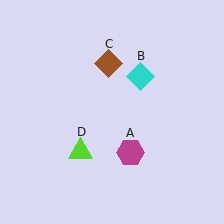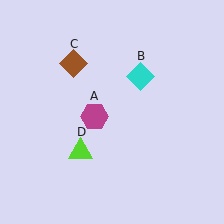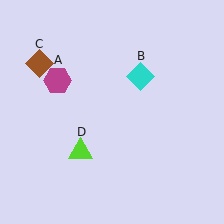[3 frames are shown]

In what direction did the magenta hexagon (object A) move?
The magenta hexagon (object A) moved up and to the left.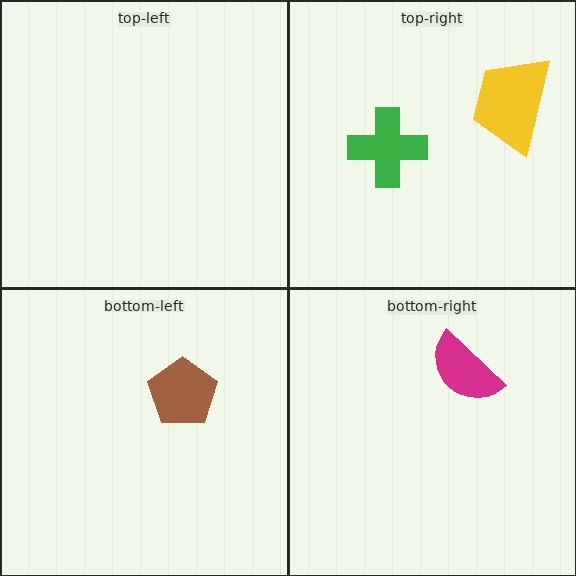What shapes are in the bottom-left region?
The brown pentagon.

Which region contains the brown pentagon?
The bottom-left region.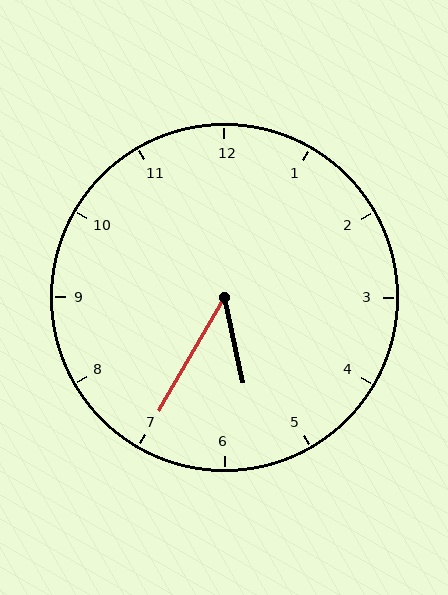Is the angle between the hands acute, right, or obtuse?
It is acute.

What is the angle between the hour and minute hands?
Approximately 42 degrees.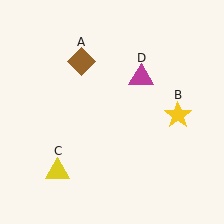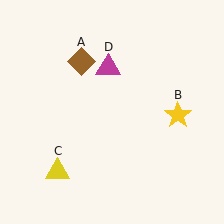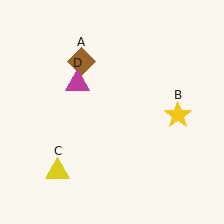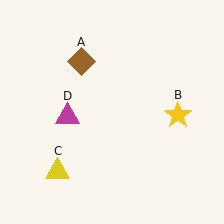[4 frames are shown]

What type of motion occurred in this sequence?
The magenta triangle (object D) rotated counterclockwise around the center of the scene.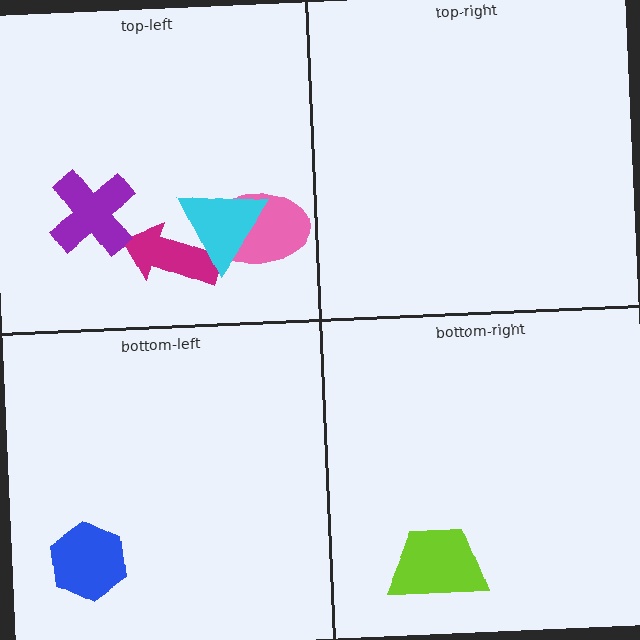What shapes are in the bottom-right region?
The lime trapezoid.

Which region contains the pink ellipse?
The top-left region.